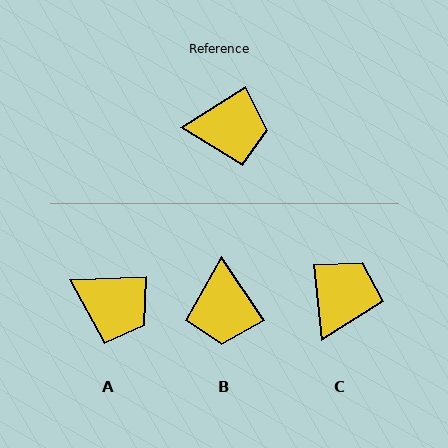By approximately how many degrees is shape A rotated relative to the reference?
Approximately 29 degrees clockwise.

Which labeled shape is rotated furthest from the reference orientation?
B, about 88 degrees away.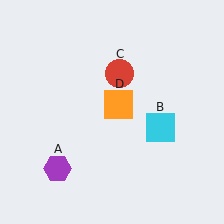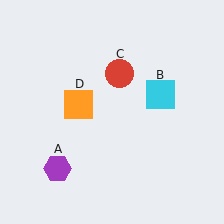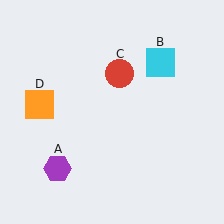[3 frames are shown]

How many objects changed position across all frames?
2 objects changed position: cyan square (object B), orange square (object D).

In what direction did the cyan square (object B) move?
The cyan square (object B) moved up.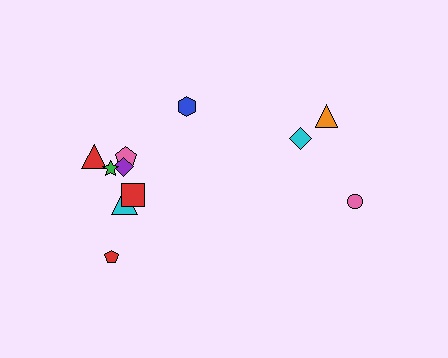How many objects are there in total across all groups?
There are 11 objects.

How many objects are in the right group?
There are 3 objects.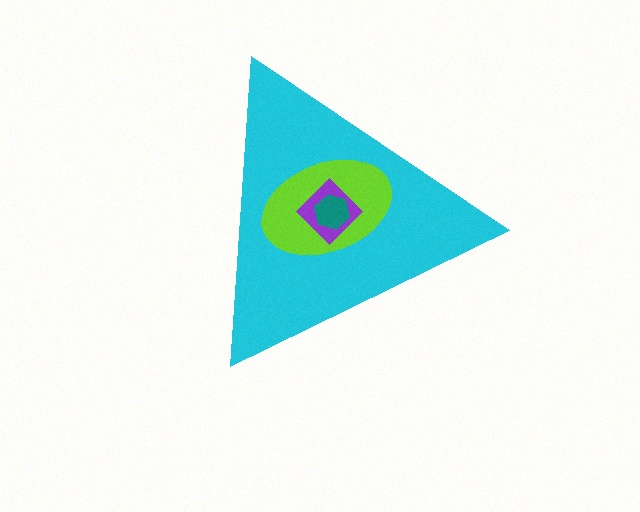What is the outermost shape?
The cyan triangle.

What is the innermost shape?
The teal hexagon.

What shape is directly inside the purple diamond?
The teal hexagon.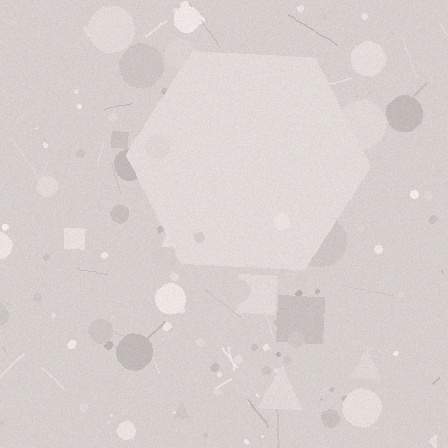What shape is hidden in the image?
A hexagon is hidden in the image.